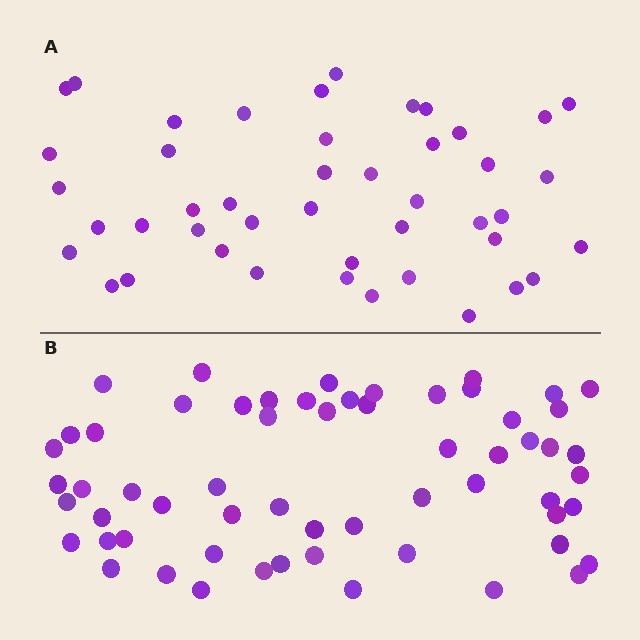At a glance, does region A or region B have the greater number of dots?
Region B (the bottom region) has more dots.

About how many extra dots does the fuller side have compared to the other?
Region B has approximately 15 more dots than region A.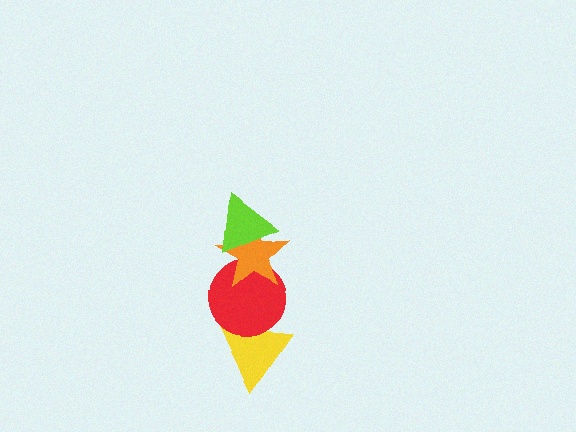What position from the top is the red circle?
The red circle is 3rd from the top.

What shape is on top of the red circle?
The orange star is on top of the red circle.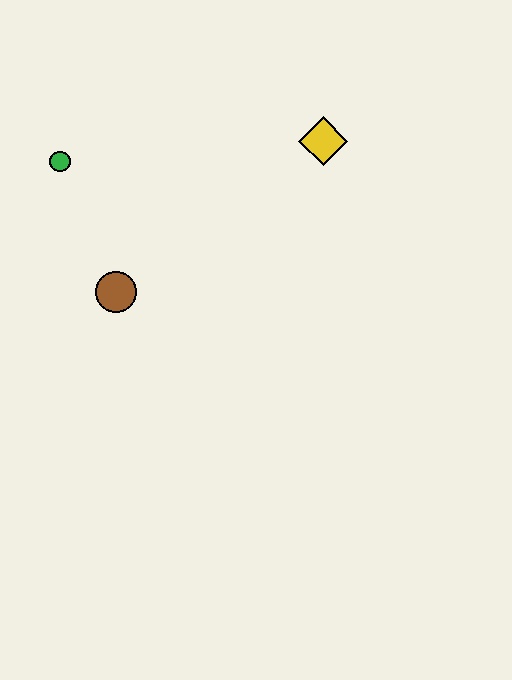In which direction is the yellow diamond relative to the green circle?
The yellow diamond is to the right of the green circle.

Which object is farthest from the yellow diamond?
The green circle is farthest from the yellow diamond.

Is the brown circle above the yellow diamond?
No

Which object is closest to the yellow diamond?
The brown circle is closest to the yellow diamond.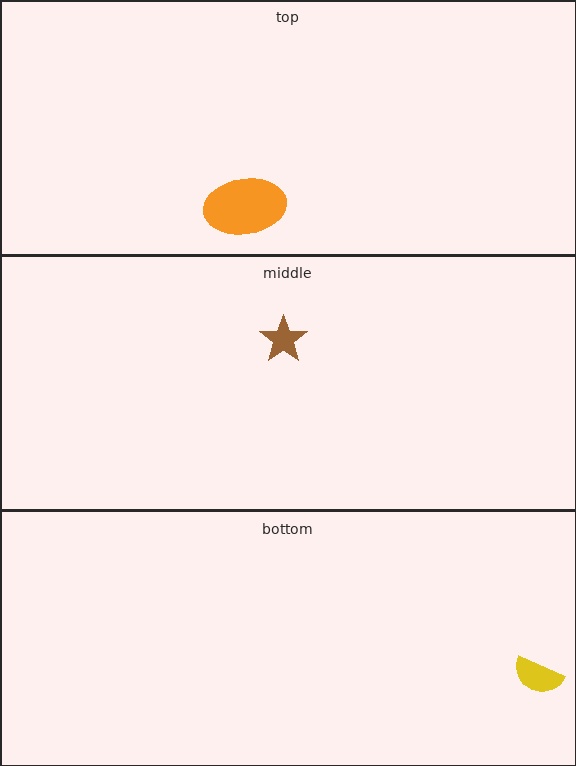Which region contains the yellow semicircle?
The bottom region.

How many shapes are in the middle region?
1.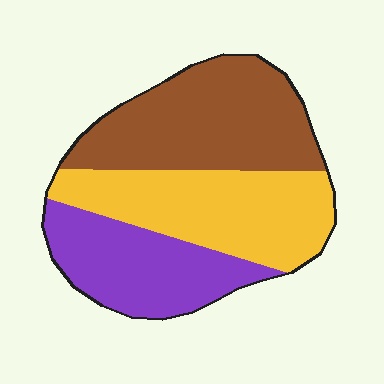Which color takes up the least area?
Purple, at roughly 25%.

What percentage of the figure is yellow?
Yellow covers about 35% of the figure.